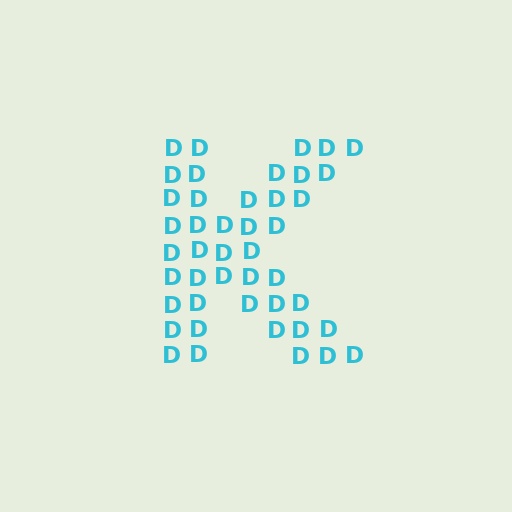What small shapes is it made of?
It is made of small letter D's.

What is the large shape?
The large shape is the letter K.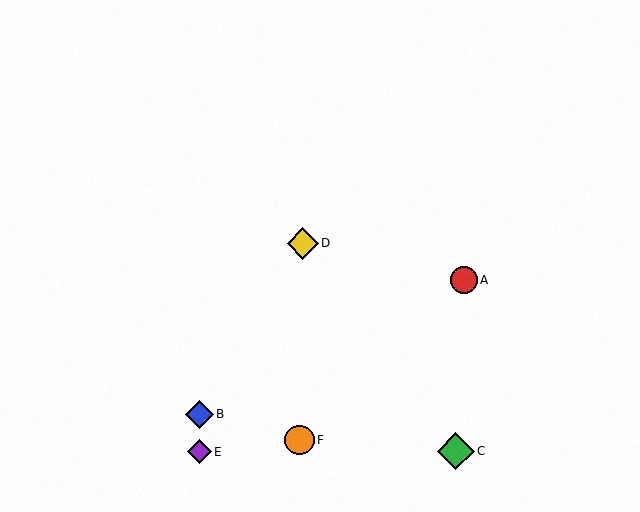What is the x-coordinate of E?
Object E is at x≈199.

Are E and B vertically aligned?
Yes, both are at x≈199.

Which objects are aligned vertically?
Objects B, E are aligned vertically.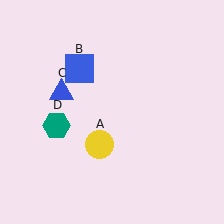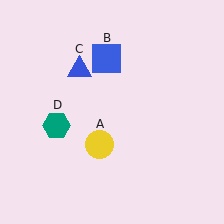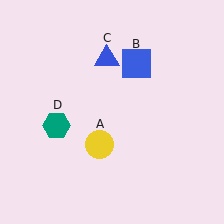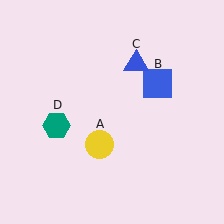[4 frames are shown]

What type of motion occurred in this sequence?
The blue square (object B), blue triangle (object C) rotated clockwise around the center of the scene.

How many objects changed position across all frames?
2 objects changed position: blue square (object B), blue triangle (object C).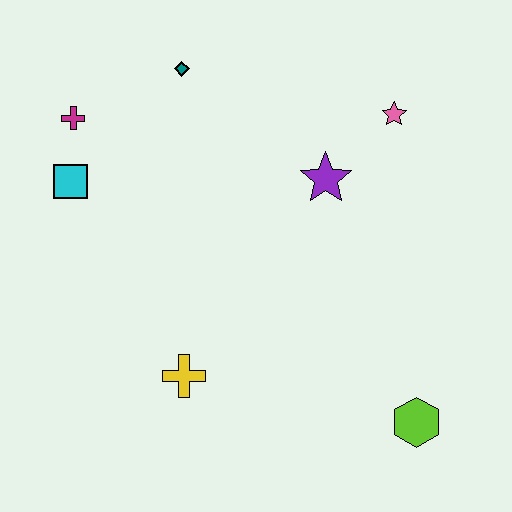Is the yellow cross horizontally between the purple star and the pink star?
No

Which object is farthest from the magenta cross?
The lime hexagon is farthest from the magenta cross.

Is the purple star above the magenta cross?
No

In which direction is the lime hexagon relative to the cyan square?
The lime hexagon is to the right of the cyan square.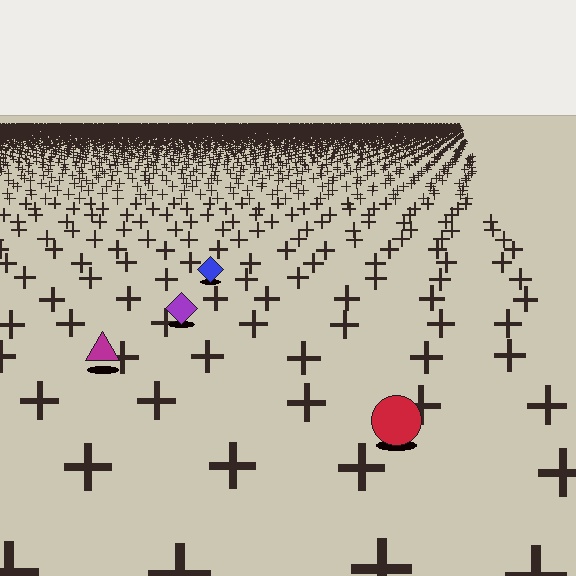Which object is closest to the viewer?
The red circle is closest. The texture marks near it are larger and more spread out.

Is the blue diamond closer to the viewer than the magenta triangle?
No. The magenta triangle is closer — you can tell from the texture gradient: the ground texture is coarser near it.